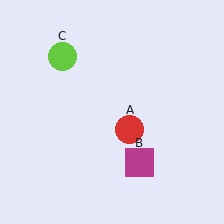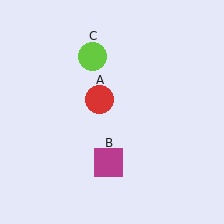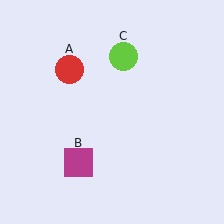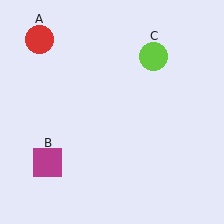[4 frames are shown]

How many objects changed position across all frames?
3 objects changed position: red circle (object A), magenta square (object B), lime circle (object C).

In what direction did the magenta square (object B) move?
The magenta square (object B) moved left.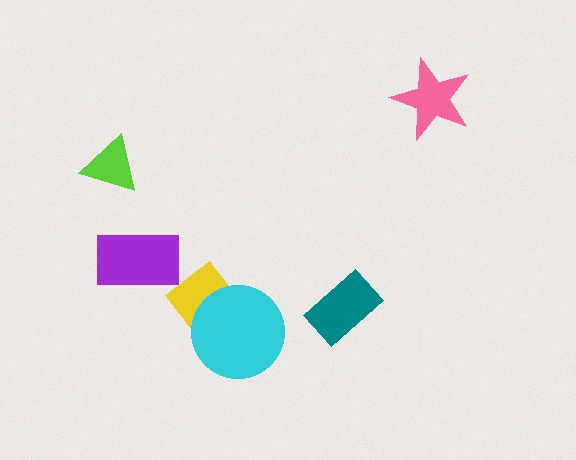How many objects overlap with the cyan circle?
1 object overlaps with the cyan circle.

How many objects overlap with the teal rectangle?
0 objects overlap with the teal rectangle.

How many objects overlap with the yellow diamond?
1 object overlaps with the yellow diamond.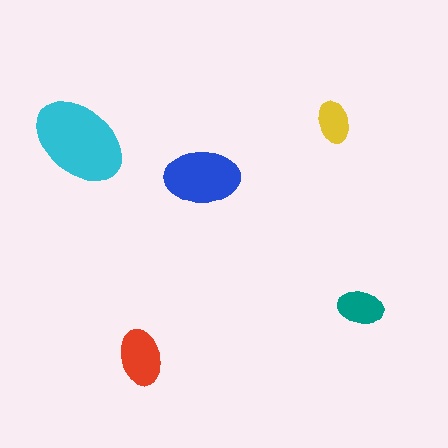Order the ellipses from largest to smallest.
the cyan one, the blue one, the red one, the teal one, the yellow one.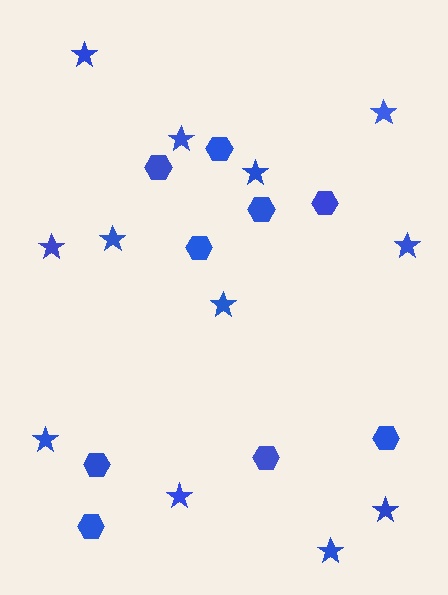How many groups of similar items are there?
There are 2 groups: one group of hexagons (9) and one group of stars (12).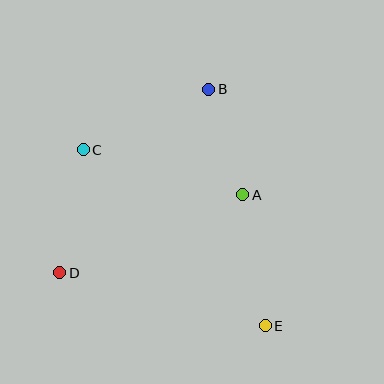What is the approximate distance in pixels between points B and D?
The distance between B and D is approximately 236 pixels.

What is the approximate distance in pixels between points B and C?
The distance between B and C is approximately 139 pixels.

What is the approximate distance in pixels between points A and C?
The distance between A and C is approximately 165 pixels.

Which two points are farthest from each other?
Points C and E are farthest from each other.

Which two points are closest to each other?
Points A and B are closest to each other.